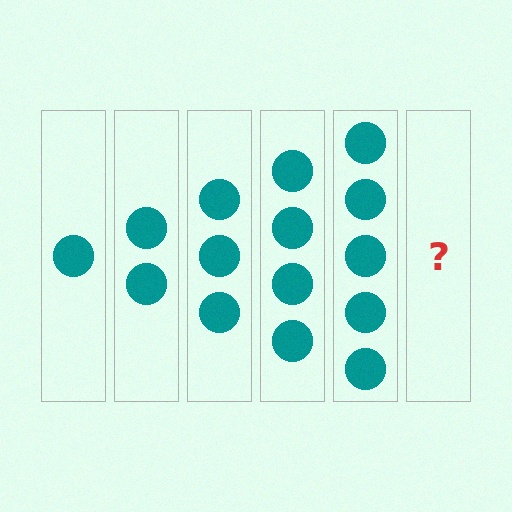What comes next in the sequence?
The next element should be 6 circles.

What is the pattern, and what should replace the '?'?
The pattern is that each step adds one more circle. The '?' should be 6 circles.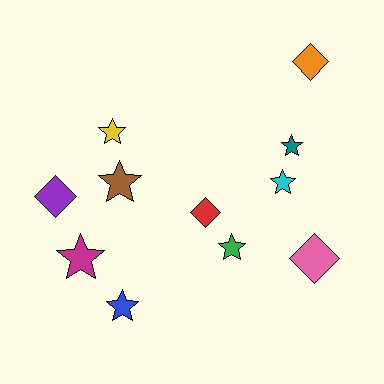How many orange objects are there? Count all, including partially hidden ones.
There is 1 orange object.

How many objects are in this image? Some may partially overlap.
There are 11 objects.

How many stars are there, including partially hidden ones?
There are 7 stars.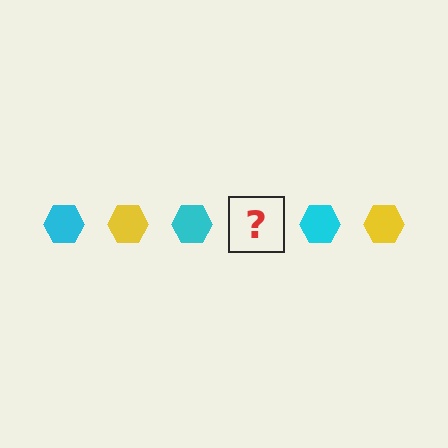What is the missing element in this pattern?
The missing element is a yellow hexagon.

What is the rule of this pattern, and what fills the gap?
The rule is that the pattern cycles through cyan, yellow hexagons. The gap should be filled with a yellow hexagon.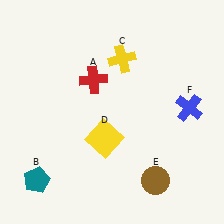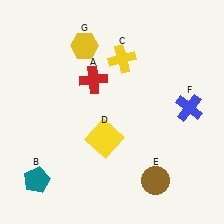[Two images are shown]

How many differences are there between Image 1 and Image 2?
There is 1 difference between the two images.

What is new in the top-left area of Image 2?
A yellow hexagon (G) was added in the top-left area of Image 2.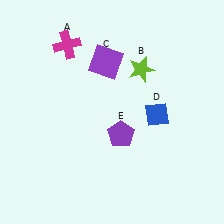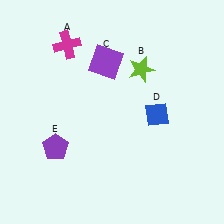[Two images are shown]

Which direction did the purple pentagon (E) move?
The purple pentagon (E) moved left.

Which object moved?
The purple pentagon (E) moved left.